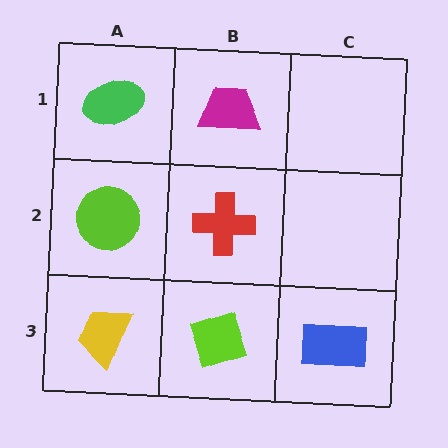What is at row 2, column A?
A lime circle.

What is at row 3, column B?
A lime diamond.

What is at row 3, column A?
A yellow trapezoid.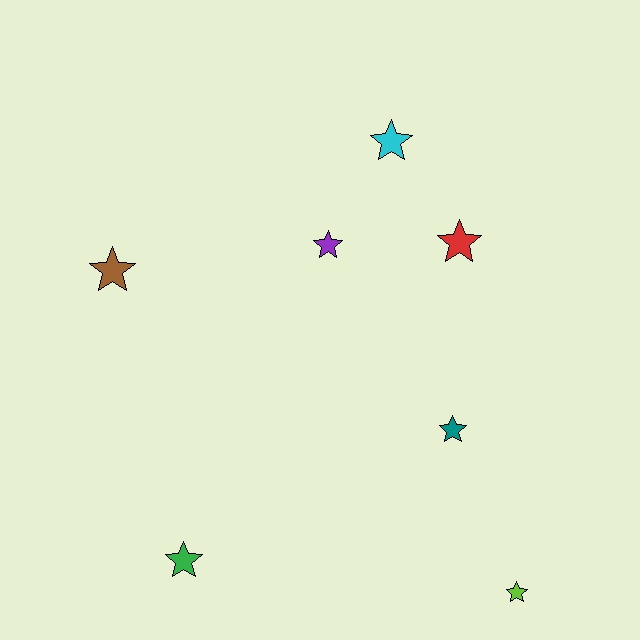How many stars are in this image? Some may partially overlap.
There are 7 stars.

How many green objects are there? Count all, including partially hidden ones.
There is 1 green object.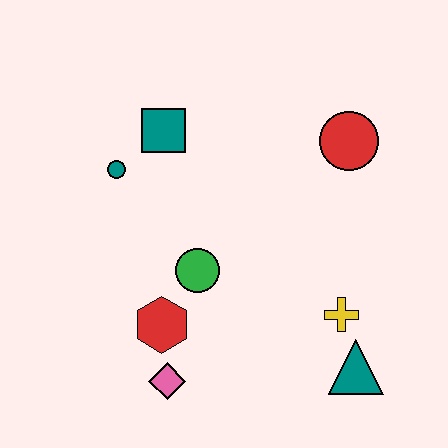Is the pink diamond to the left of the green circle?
Yes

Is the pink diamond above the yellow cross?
No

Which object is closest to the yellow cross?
The teal triangle is closest to the yellow cross.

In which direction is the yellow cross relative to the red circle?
The yellow cross is below the red circle.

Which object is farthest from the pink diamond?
The red circle is farthest from the pink diamond.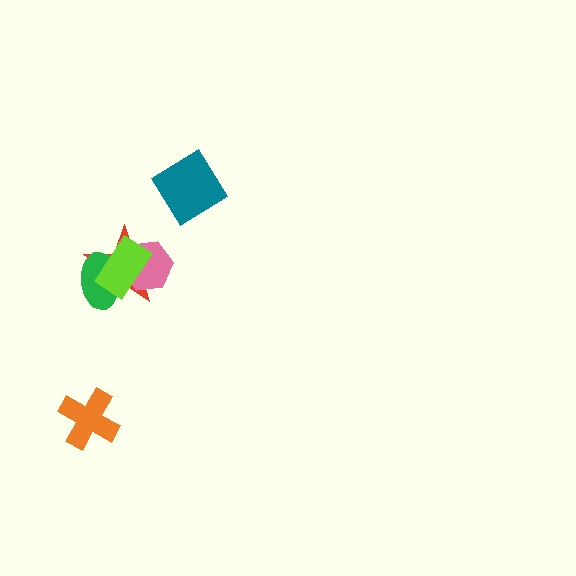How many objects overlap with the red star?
3 objects overlap with the red star.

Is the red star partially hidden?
Yes, it is partially covered by another shape.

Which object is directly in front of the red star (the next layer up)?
The pink hexagon is directly in front of the red star.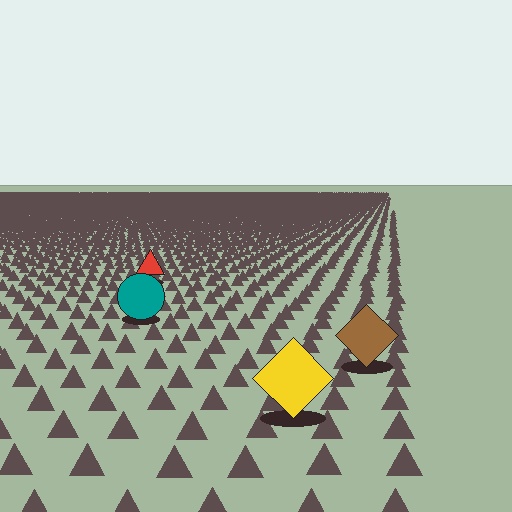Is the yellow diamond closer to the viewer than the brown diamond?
Yes. The yellow diamond is closer — you can tell from the texture gradient: the ground texture is coarser near it.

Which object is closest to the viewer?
The yellow diamond is closest. The texture marks near it are larger and more spread out.